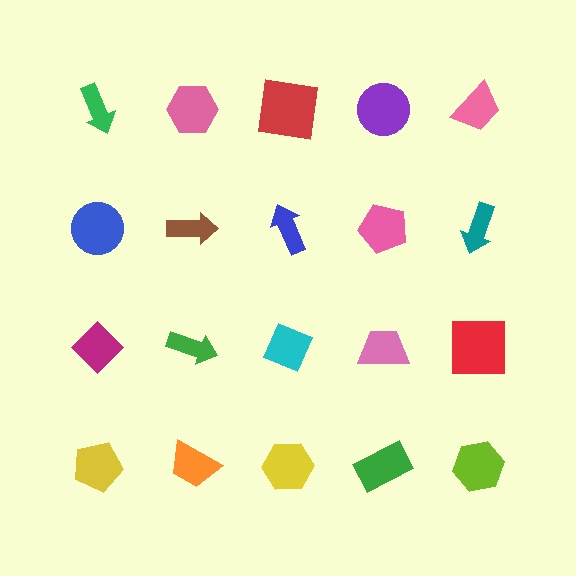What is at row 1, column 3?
A red square.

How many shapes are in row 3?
5 shapes.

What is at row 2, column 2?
A brown arrow.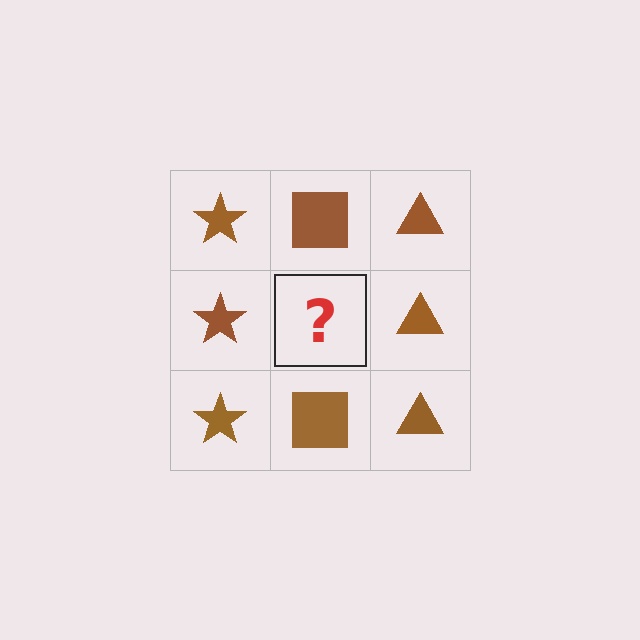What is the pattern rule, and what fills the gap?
The rule is that each column has a consistent shape. The gap should be filled with a brown square.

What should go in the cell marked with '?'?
The missing cell should contain a brown square.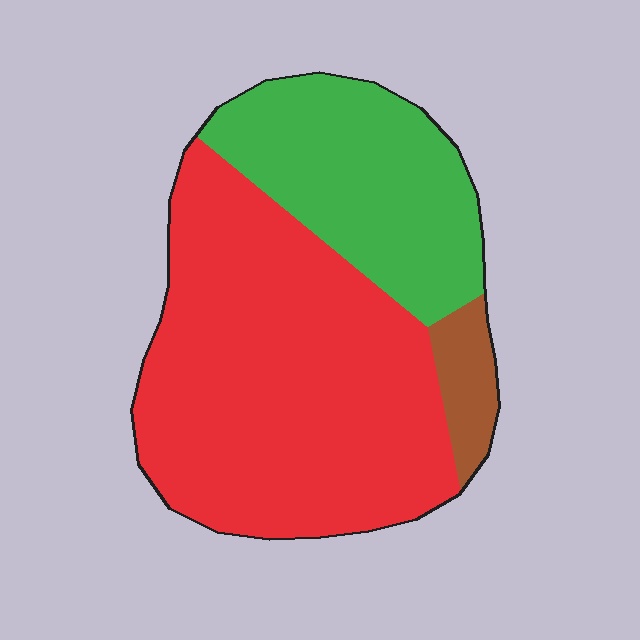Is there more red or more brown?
Red.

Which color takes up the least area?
Brown, at roughly 5%.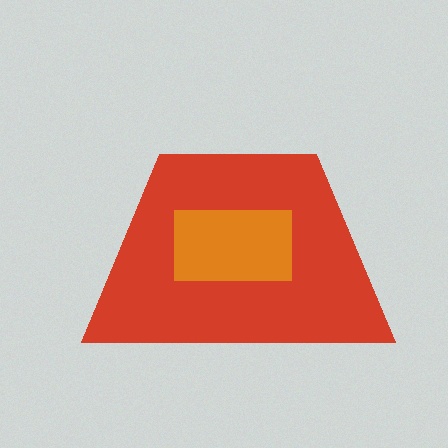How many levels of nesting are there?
2.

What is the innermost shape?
The orange rectangle.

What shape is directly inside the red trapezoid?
The orange rectangle.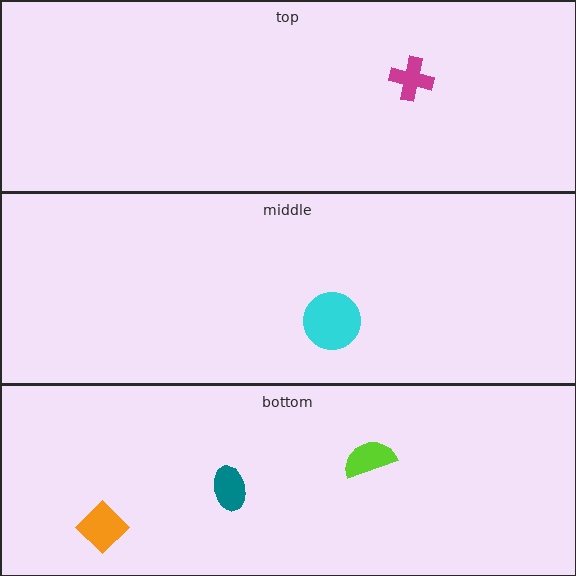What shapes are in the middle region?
The cyan circle.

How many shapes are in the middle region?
1.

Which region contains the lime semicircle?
The bottom region.